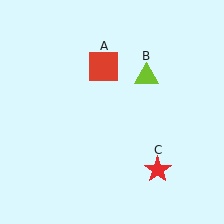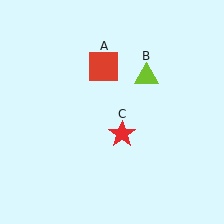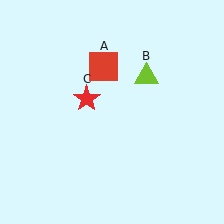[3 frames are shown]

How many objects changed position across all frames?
1 object changed position: red star (object C).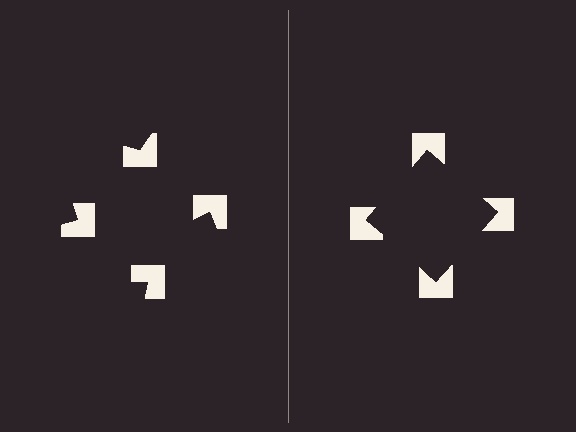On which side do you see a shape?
An illusory square appears on the right side. On the left side the wedge cuts are rotated, so no coherent shape forms.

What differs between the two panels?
The notched squares are positioned identically on both sides; only the wedge orientations differ. On the right they align to a square; on the left they are misaligned.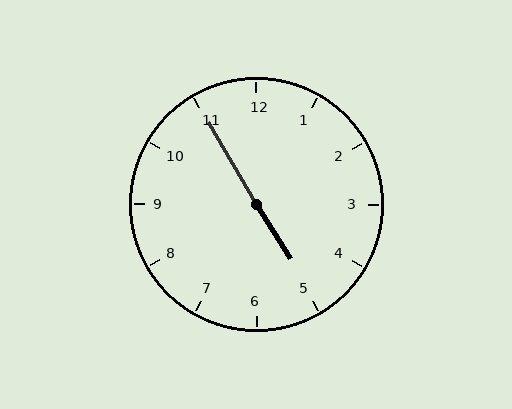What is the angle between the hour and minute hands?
Approximately 178 degrees.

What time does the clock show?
4:55.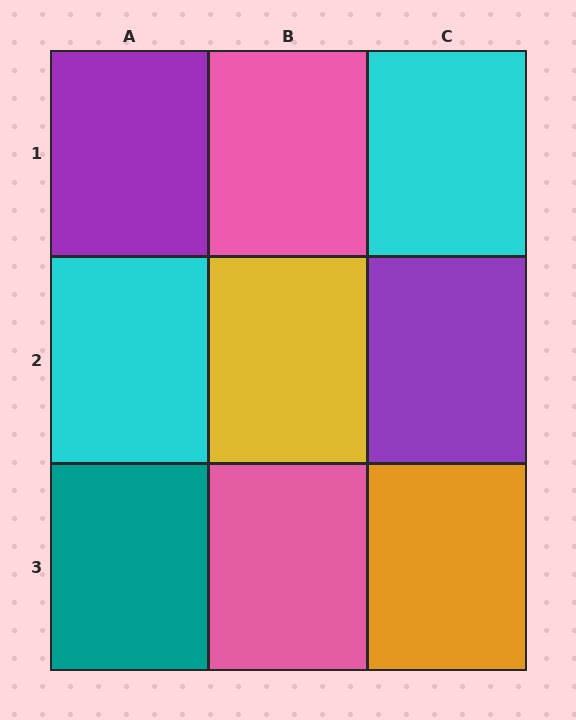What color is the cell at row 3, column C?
Orange.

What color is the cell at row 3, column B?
Pink.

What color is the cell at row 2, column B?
Yellow.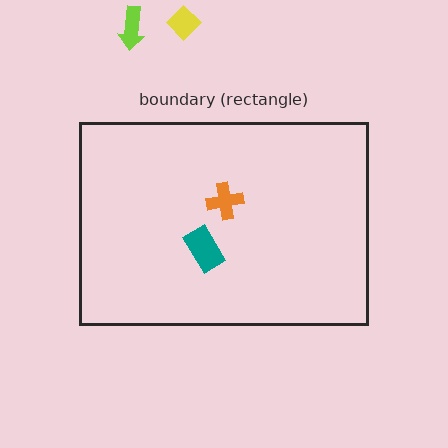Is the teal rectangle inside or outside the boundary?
Inside.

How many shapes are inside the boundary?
2 inside, 2 outside.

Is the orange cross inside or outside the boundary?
Inside.